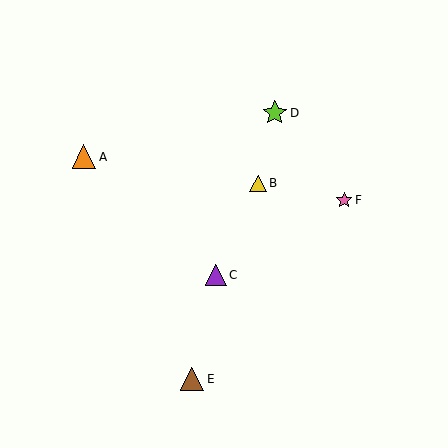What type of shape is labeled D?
Shape D is a lime star.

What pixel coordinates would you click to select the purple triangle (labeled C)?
Click at (216, 275) to select the purple triangle C.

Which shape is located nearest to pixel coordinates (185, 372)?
The brown triangle (labeled E) at (192, 379) is nearest to that location.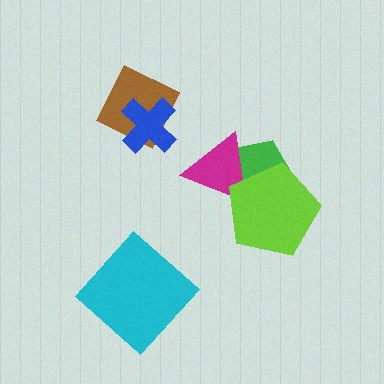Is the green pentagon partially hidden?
Yes, it is partially covered by another shape.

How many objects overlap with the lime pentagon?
2 objects overlap with the lime pentagon.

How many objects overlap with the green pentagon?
2 objects overlap with the green pentagon.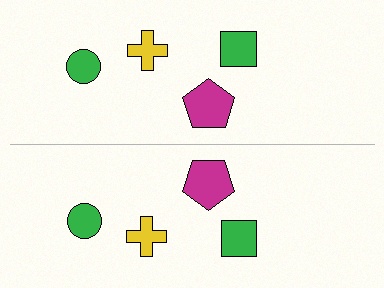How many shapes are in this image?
There are 8 shapes in this image.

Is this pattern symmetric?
Yes, this pattern has bilateral (reflection) symmetry.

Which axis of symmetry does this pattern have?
The pattern has a horizontal axis of symmetry running through the center of the image.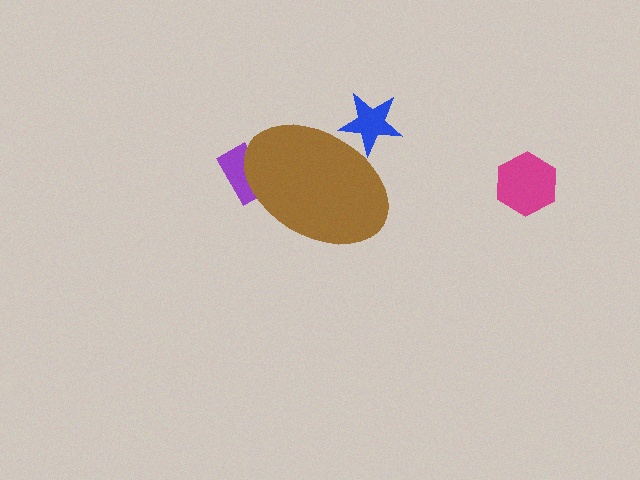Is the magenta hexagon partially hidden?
No, the magenta hexagon is fully visible.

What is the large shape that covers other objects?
A brown ellipse.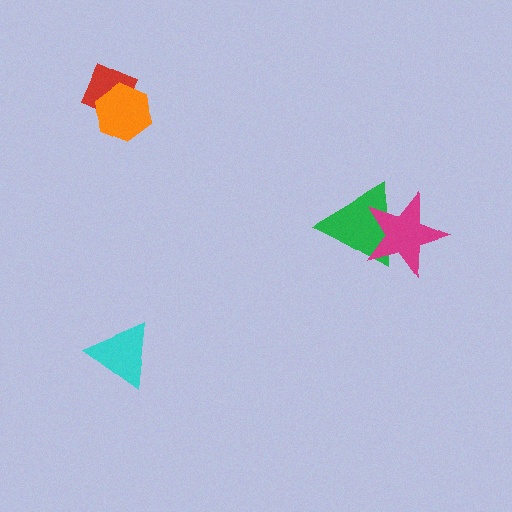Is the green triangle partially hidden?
Yes, it is partially covered by another shape.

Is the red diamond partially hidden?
Yes, it is partially covered by another shape.